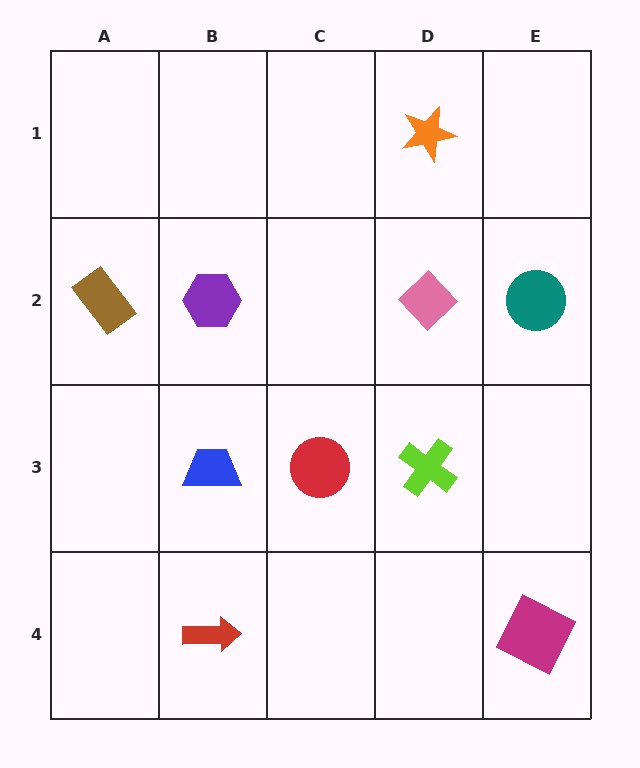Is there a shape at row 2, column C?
No, that cell is empty.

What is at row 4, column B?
A red arrow.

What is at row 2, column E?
A teal circle.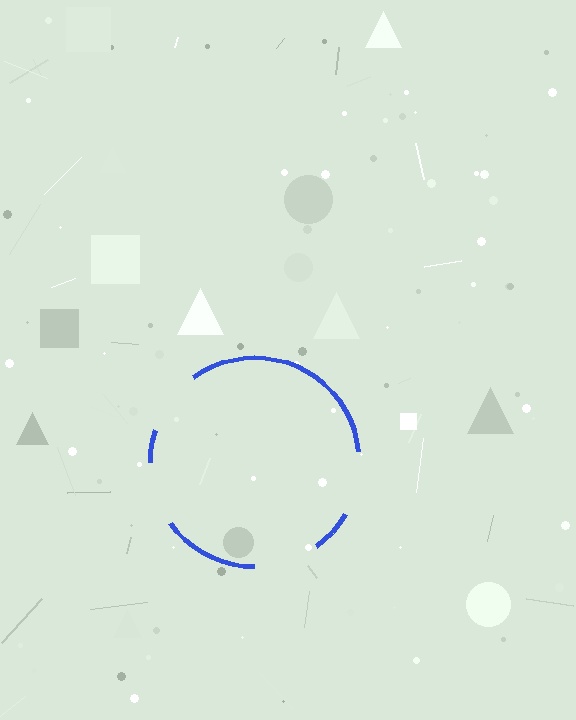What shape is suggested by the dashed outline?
The dashed outline suggests a circle.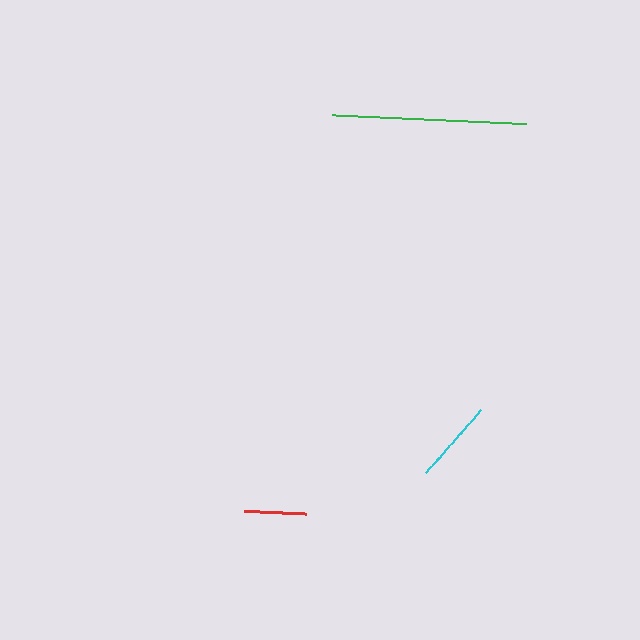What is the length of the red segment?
The red segment is approximately 62 pixels long.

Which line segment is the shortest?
The red line is the shortest at approximately 62 pixels.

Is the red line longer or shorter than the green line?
The green line is longer than the red line.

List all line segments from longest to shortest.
From longest to shortest: green, cyan, red.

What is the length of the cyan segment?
The cyan segment is approximately 84 pixels long.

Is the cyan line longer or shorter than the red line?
The cyan line is longer than the red line.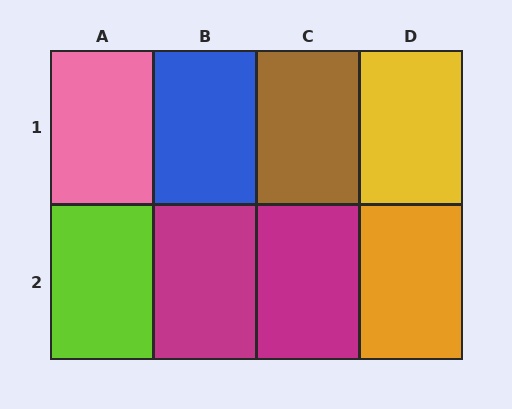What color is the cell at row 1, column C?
Brown.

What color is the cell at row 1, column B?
Blue.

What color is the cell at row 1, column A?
Pink.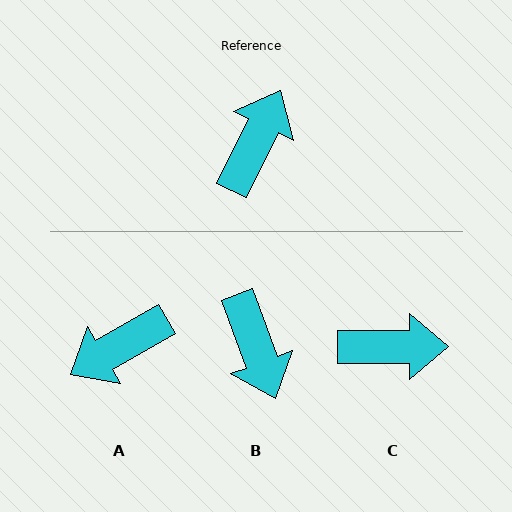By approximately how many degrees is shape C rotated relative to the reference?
Approximately 64 degrees clockwise.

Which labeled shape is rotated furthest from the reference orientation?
A, about 146 degrees away.